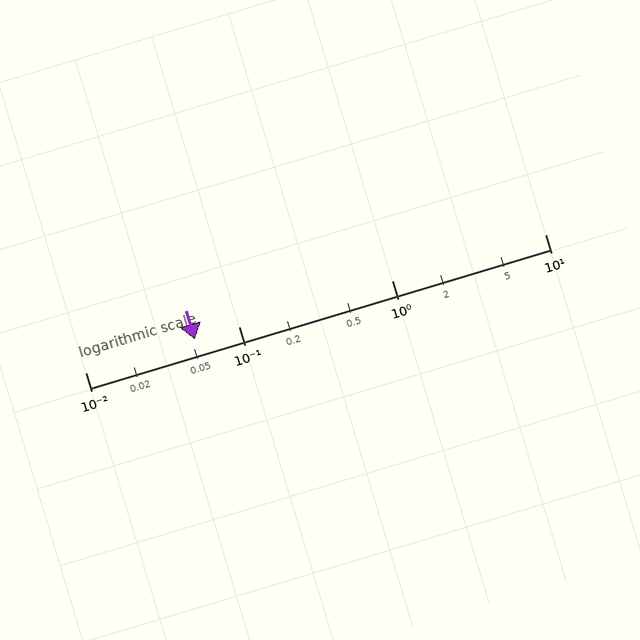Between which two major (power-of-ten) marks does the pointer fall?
The pointer is between 0.01 and 0.1.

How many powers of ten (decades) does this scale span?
The scale spans 3 decades, from 0.01 to 10.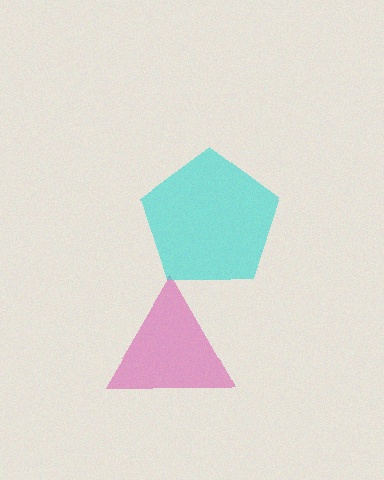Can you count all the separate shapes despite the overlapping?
Yes, there are 2 separate shapes.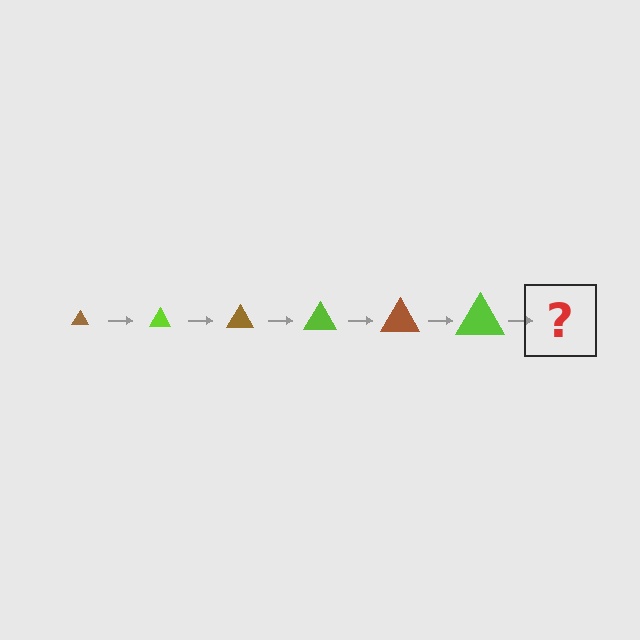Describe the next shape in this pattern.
It should be a brown triangle, larger than the previous one.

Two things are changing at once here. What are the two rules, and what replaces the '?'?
The two rules are that the triangle grows larger each step and the color cycles through brown and lime. The '?' should be a brown triangle, larger than the previous one.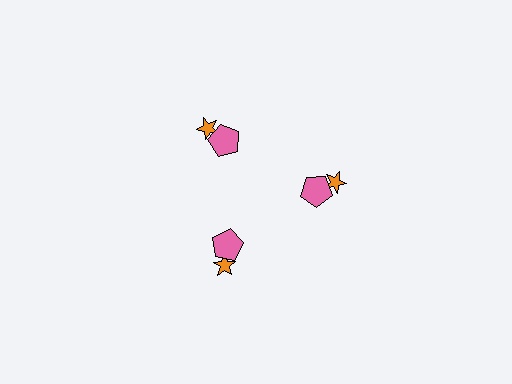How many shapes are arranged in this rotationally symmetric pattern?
There are 6 shapes, arranged in 3 groups of 2.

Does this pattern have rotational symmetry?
Yes, this pattern has 3-fold rotational symmetry. It looks the same after rotating 120 degrees around the center.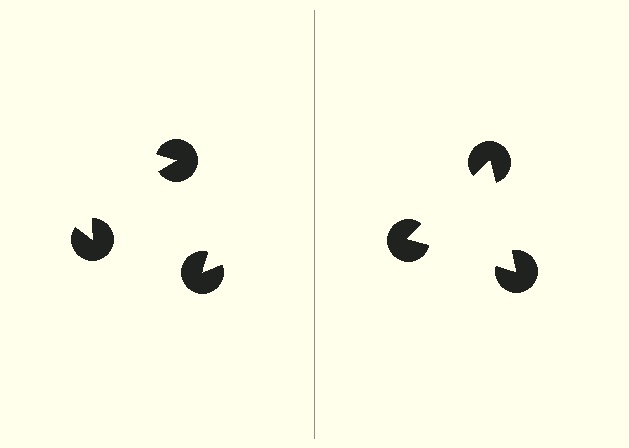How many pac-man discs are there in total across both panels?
6 — 3 on each side.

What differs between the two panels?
The pac-man discs are positioned identically on both sides; only the wedge orientations differ. On the right they align to a triangle; on the left they are misaligned.